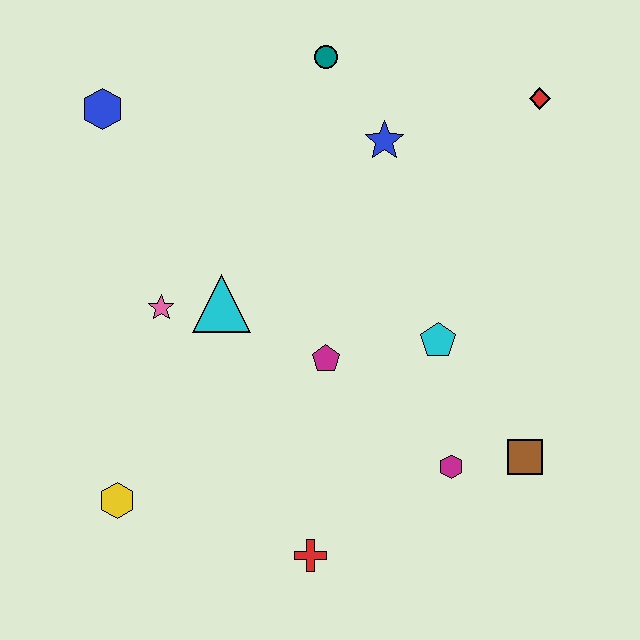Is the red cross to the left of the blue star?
Yes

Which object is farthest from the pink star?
The red diamond is farthest from the pink star.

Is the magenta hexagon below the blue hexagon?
Yes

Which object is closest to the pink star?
The cyan triangle is closest to the pink star.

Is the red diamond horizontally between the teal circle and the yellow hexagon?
No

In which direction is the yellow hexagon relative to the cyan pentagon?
The yellow hexagon is to the left of the cyan pentagon.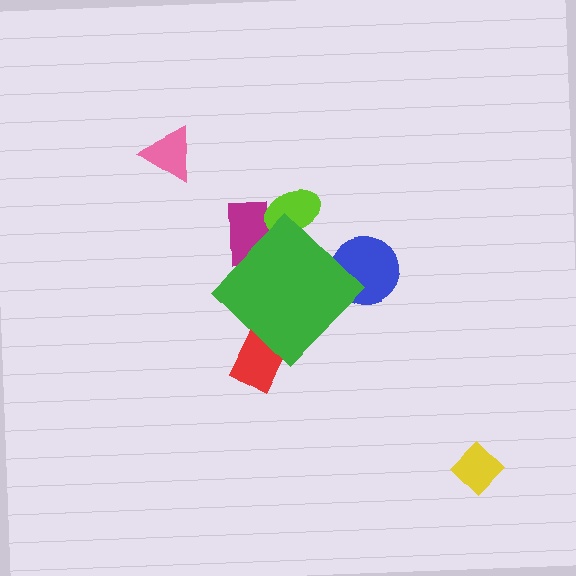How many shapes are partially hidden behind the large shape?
4 shapes are partially hidden.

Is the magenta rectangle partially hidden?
Yes, the magenta rectangle is partially hidden behind the green diamond.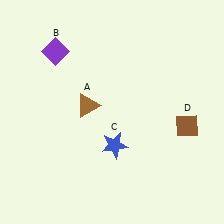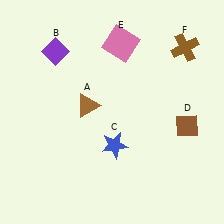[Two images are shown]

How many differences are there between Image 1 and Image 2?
There are 2 differences between the two images.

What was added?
A pink square (E), a brown cross (F) were added in Image 2.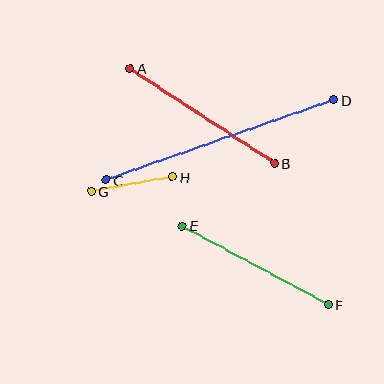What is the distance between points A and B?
The distance is approximately 173 pixels.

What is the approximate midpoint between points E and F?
The midpoint is at approximately (255, 265) pixels.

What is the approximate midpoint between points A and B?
The midpoint is at approximately (202, 116) pixels.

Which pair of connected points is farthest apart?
Points C and D are farthest apart.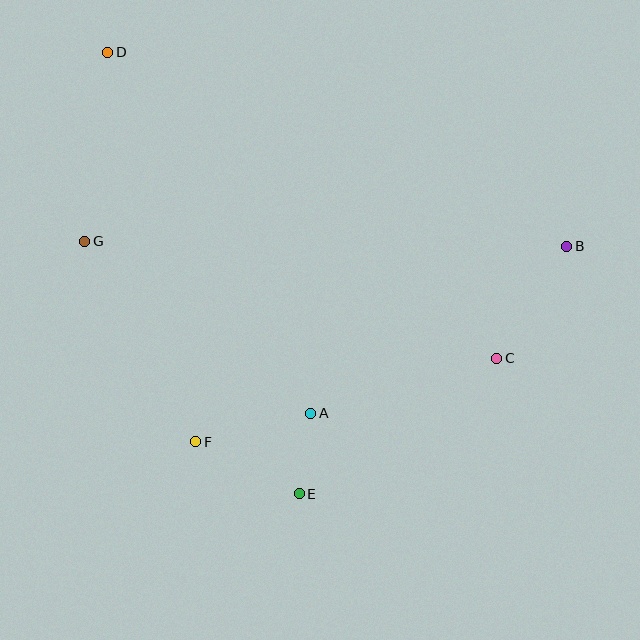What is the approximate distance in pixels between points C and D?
The distance between C and D is approximately 495 pixels.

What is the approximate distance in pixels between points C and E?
The distance between C and E is approximately 239 pixels.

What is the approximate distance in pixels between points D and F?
The distance between D and F is approximately 399 pixels.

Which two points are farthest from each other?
Points B and D are farthest from each other.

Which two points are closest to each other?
Points A and E are closest to each other.